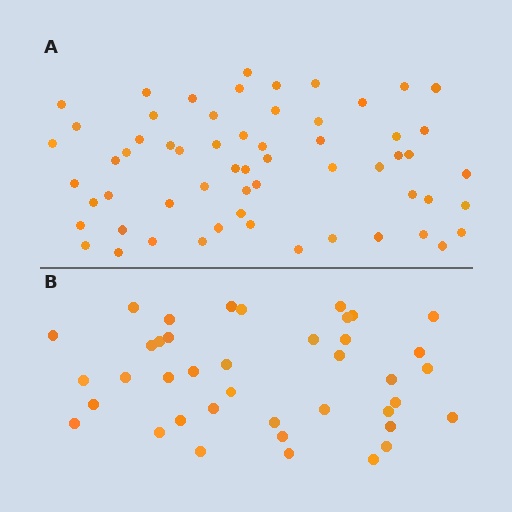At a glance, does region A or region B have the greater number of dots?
Region A (the top region) has more dots.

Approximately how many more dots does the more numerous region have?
Region A has approximately 20 more dots than region B.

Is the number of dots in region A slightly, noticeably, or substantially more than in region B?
Region A has substantially more. The ratio is roughly 1.5 to 1.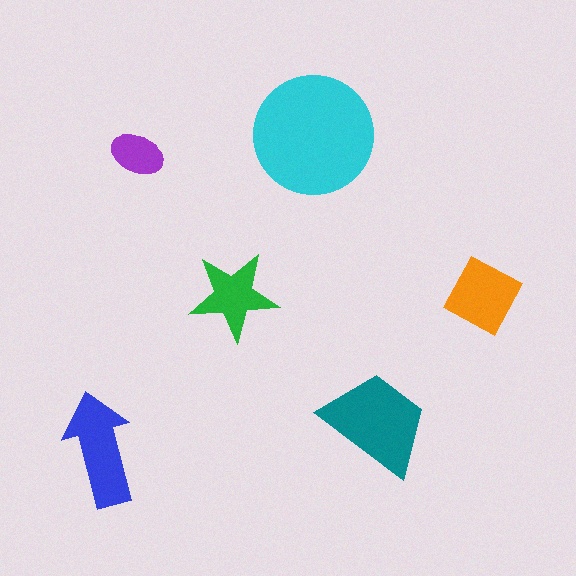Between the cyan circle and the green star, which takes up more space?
The cyan circle.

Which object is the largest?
The cyan circle.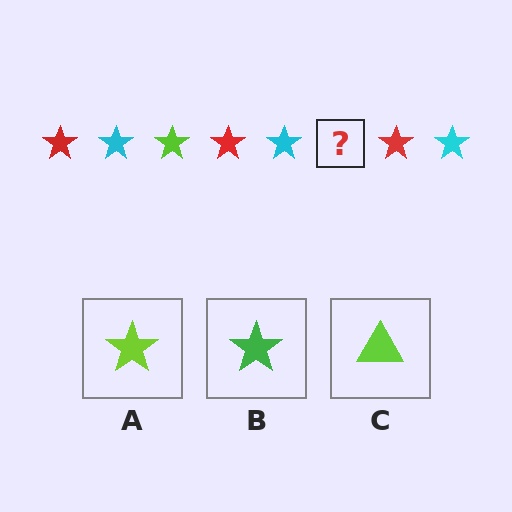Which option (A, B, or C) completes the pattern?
A.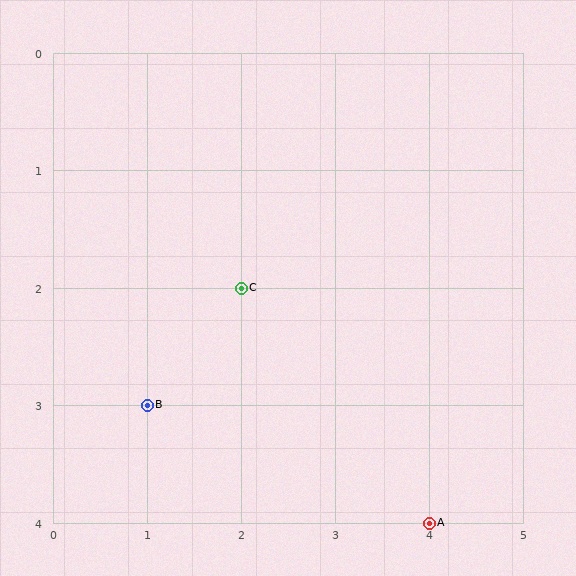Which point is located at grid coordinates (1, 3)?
Point B is at (1, 3).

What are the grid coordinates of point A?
Point A is at grid coordinates (4, 4).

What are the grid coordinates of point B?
Point B is at grid coordinates (1, 3).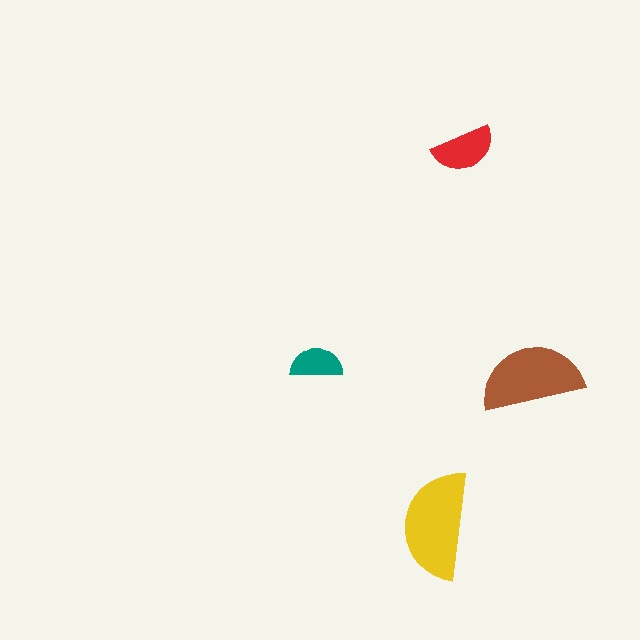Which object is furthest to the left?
The teal semicircle is leftmost.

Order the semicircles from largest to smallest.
the yellow one, the brown one, the red one, the teal one.